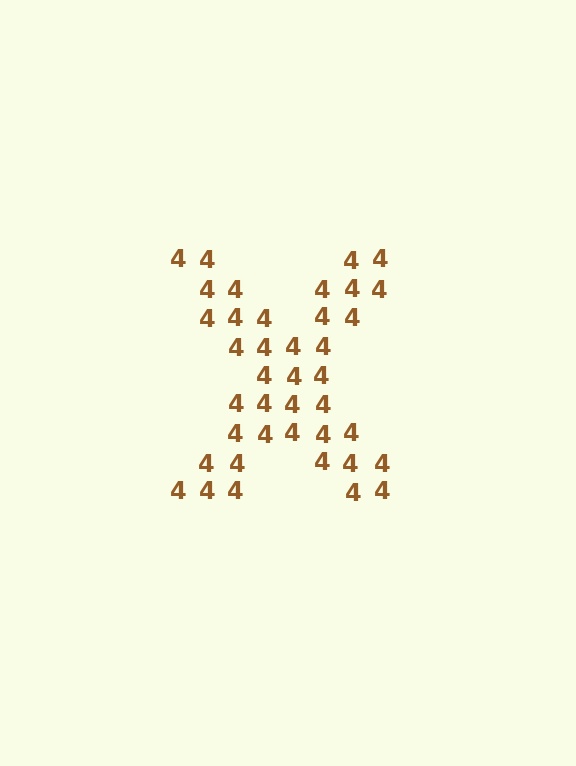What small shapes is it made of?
It is made of small digit 4's.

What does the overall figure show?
The overall figure shows the letter X.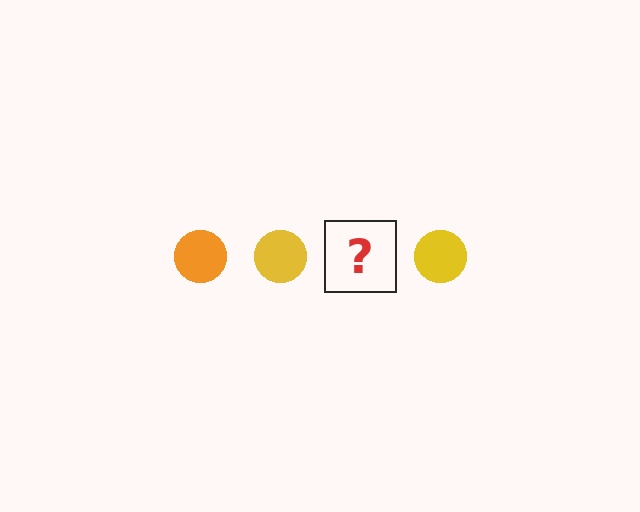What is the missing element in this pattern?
The missing element is an orange circle.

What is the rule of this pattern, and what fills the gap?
The rule is that the pattern cycles through orange, yellow circles. The gap should be filled with an orange circle.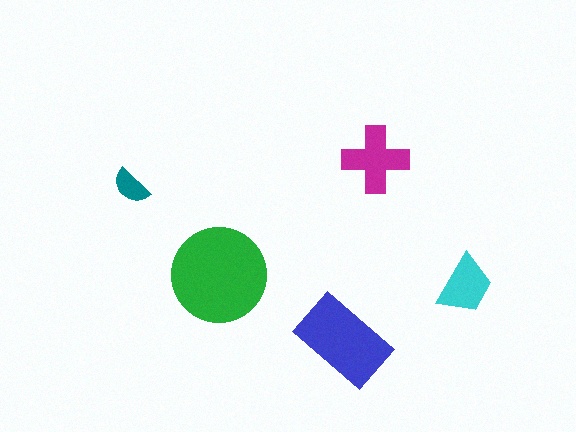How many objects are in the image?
There are 5 objects in the image.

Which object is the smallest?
The teal semicircle.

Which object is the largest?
The green circle.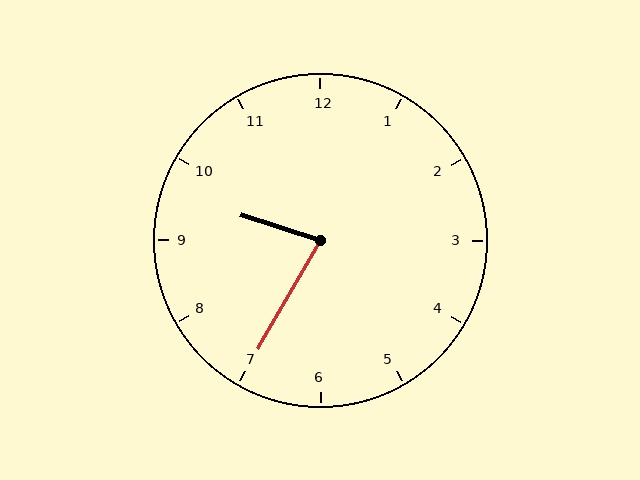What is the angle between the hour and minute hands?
Approximately 78 degrees.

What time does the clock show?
9:35.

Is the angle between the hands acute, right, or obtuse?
It is acute.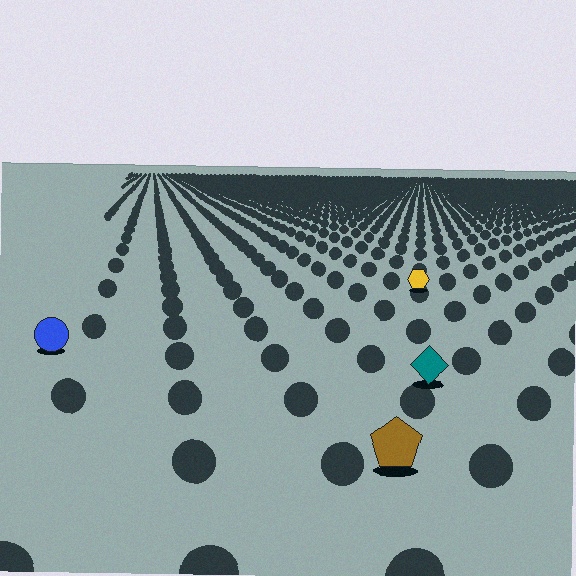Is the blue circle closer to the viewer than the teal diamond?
No. The teal diamond is closer — you can tell from the texture gradient: the ground texture is coarser near it.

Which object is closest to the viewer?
The brown pentagon is closest. The texture marks near it are larger and more spread out.